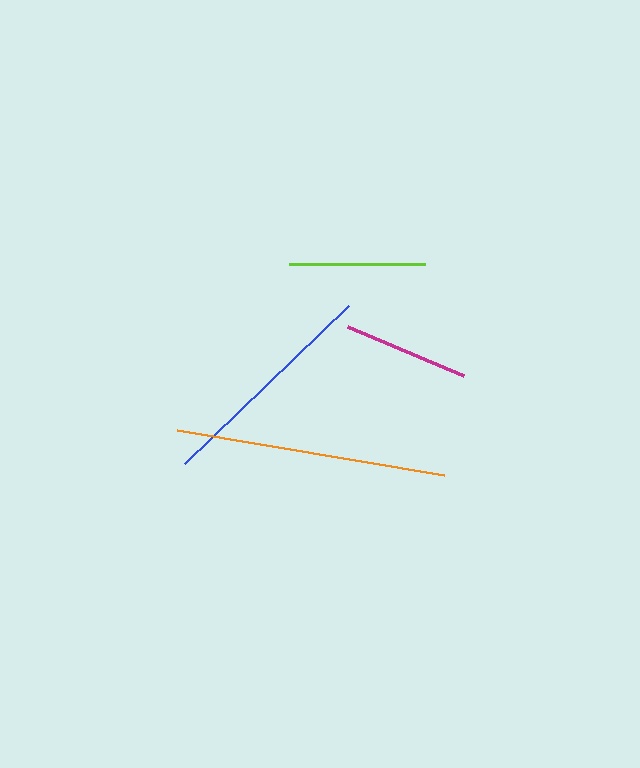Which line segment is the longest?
The orange line is the longest at approximately 271 pixels.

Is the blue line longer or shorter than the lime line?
The blue line is longer than the lime line.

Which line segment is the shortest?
The magenta line is the shortest at approximately 126 pixels.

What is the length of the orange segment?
The orange segment is approximately 271 pixels long.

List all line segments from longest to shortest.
From longest to shortest: orange, blue, lime, magenta.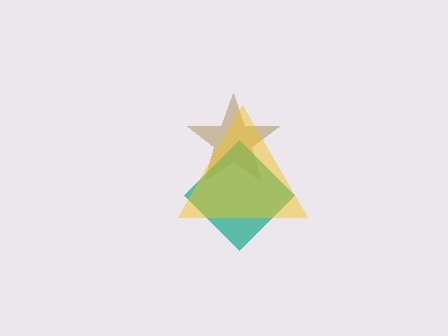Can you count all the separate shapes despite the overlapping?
Yes, there are 3 separate shapes.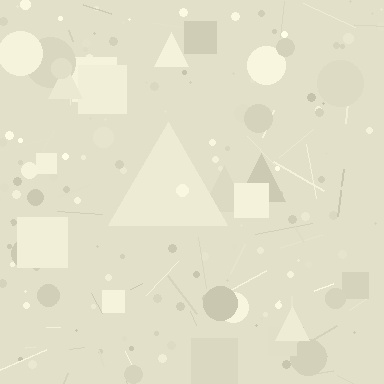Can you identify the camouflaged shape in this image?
The camouflaged shape is a triangle.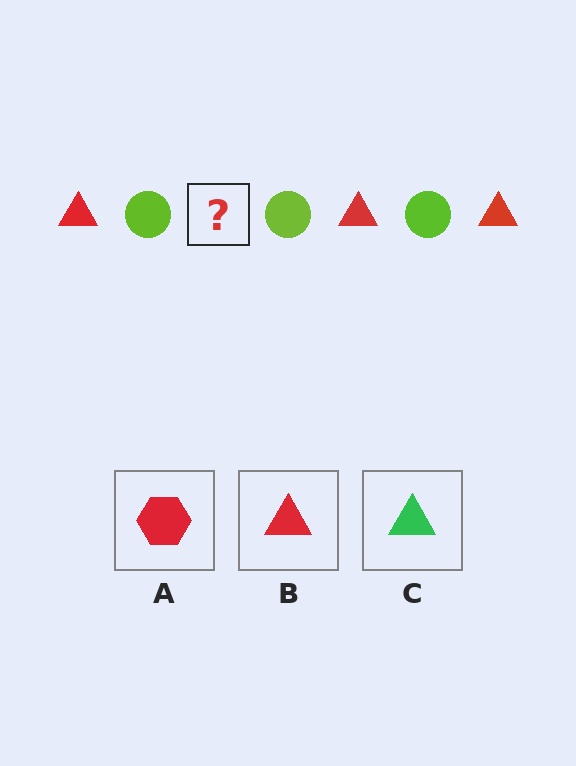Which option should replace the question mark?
Option B.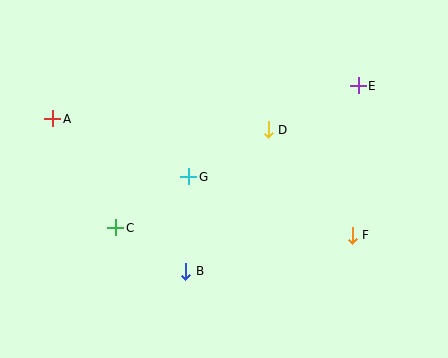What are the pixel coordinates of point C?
Point C is at (116, 228).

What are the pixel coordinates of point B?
Point B is at (186, 271).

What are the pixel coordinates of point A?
Point A is at (53, 119).